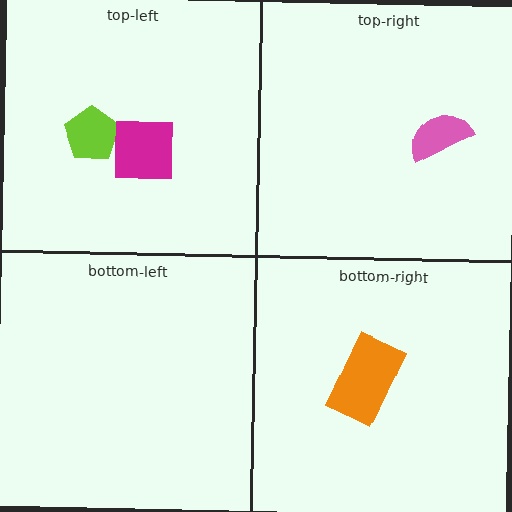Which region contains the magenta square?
The top-left region.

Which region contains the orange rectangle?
The bottom-right region.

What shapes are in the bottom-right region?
The orange rectangle.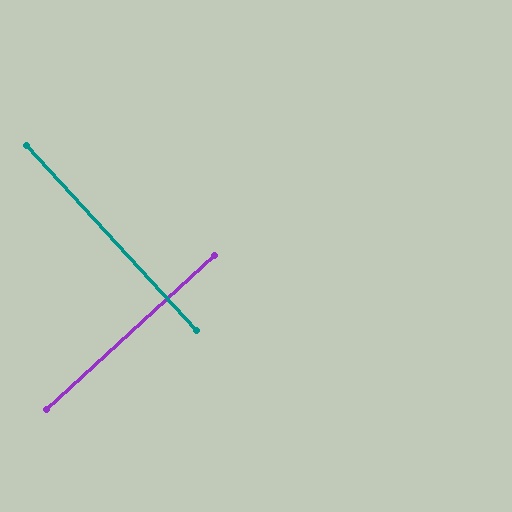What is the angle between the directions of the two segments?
Approximately 90 degrees.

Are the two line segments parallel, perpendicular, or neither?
Perpendicular — they meet at approximately 90°.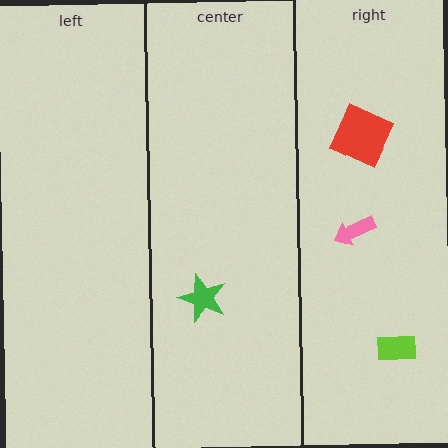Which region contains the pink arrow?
The right region.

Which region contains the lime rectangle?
The right region.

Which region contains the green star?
The center region.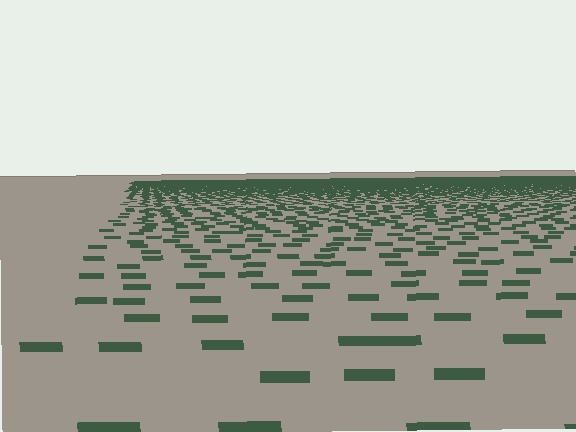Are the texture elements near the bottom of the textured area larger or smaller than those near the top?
Larger. Near the bottom, elements are closer to the viewer and appear at a bigger on-screen size.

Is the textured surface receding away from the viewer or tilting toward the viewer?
The surface is receding away from the viewer. Texture elements get smaller and denser toward the top.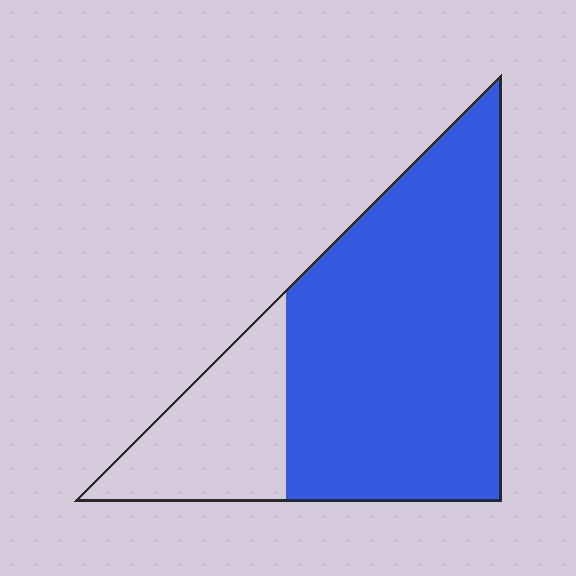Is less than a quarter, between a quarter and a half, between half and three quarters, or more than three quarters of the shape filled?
More than three quarters.